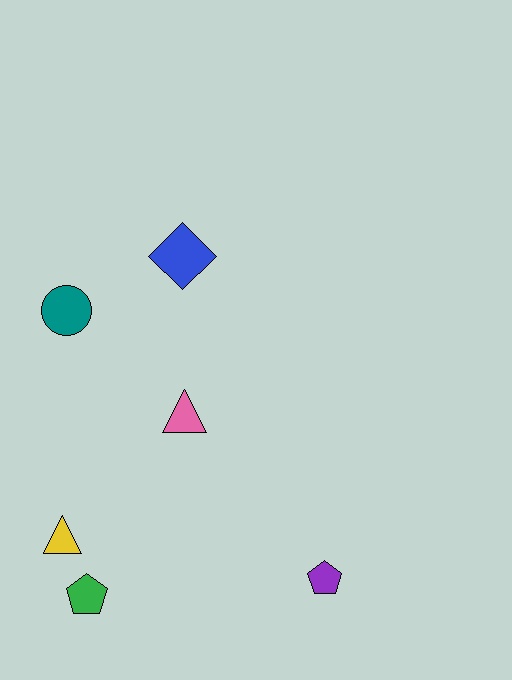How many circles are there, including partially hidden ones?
There is 1 circle.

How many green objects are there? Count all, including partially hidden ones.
There is 1 green object.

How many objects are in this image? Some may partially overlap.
There are 6 objects.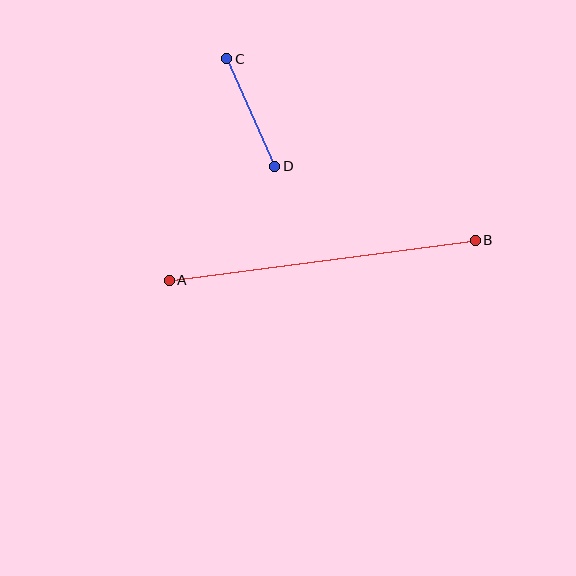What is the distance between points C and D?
The distance is approximately 118 pixels.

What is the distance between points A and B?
The distance is approximately 309 pixels.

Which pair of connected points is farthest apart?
Points A and B are farthest apart.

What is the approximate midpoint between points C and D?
The midpoint is at approximately (251, 113) pixels.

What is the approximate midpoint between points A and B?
The midpoint is at approximately (322, 260) pixels.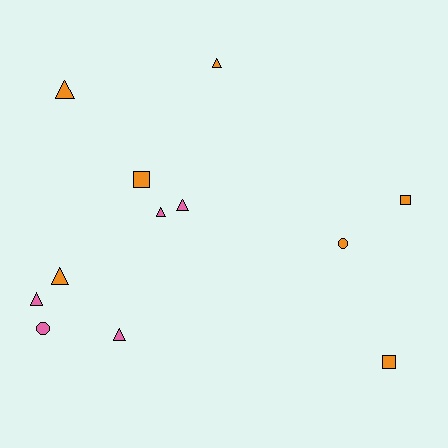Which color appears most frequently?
Orange, with 7 objects.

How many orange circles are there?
There is 1 orange circle.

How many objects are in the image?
There are 12 objects.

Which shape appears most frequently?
Triangle, with 7 objects.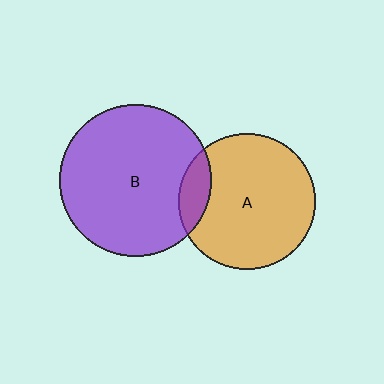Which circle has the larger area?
Circle B (purple).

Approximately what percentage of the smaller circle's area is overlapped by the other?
Approximately 15%.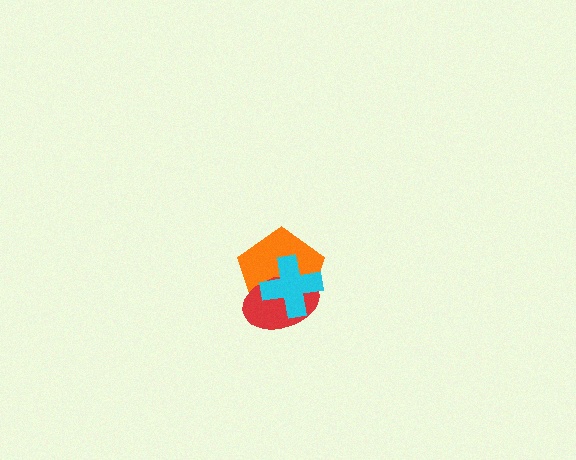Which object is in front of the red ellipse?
The cyan cross is in front of the red ellipse.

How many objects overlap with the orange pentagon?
2 objects overlap with the orange pentagon.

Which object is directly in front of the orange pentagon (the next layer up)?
The red ellipse is directly in front of the orange pentagon.